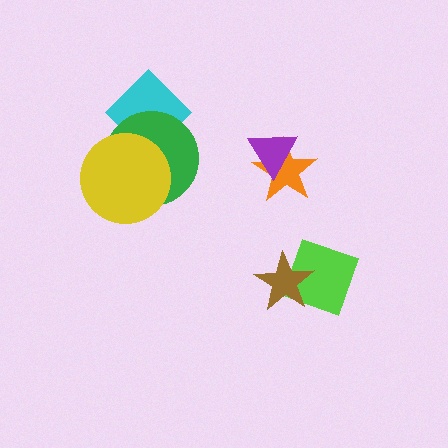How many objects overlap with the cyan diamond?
2 objects overlap with the cyan diamond.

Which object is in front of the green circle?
The yellow circle is in front of the green circle.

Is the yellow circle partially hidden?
No, no other shape covers it.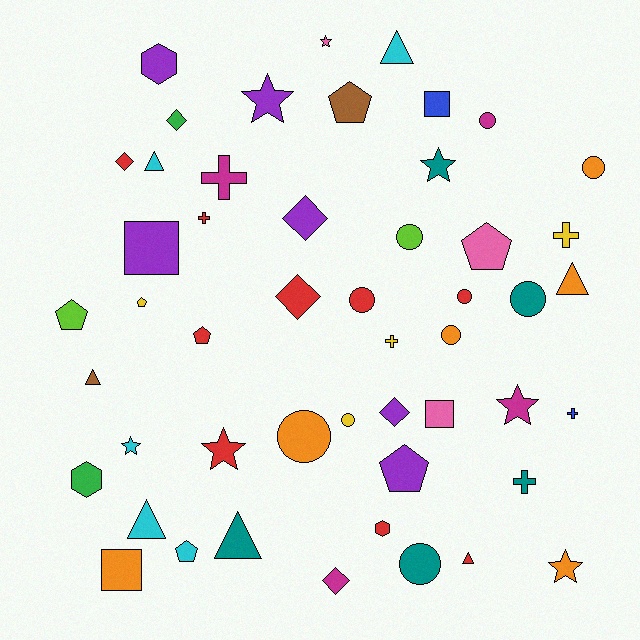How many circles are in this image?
There are 10 circles.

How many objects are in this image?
There are 50 objects.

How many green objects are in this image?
There are 2 green objects.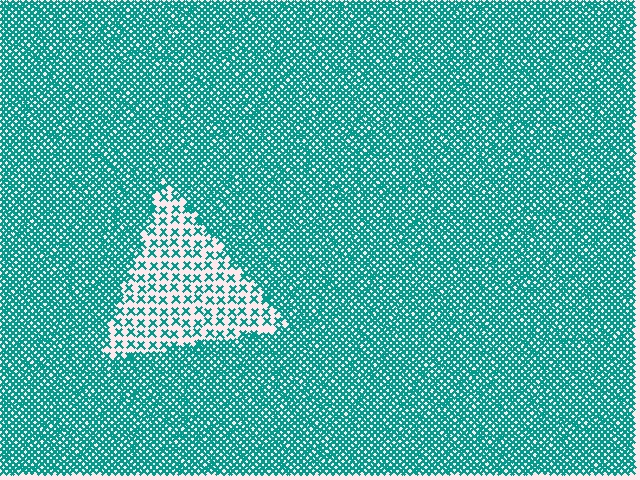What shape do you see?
I see a triangle.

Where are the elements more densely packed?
The elements are more densely packed outside the triangle boundary.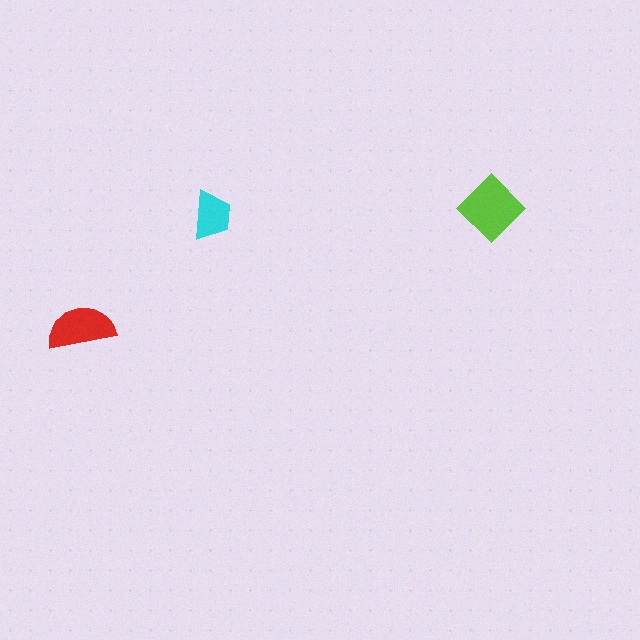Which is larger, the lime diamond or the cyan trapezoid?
The lime diamond.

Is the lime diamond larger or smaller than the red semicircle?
Larger.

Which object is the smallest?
The cyan trapezoid.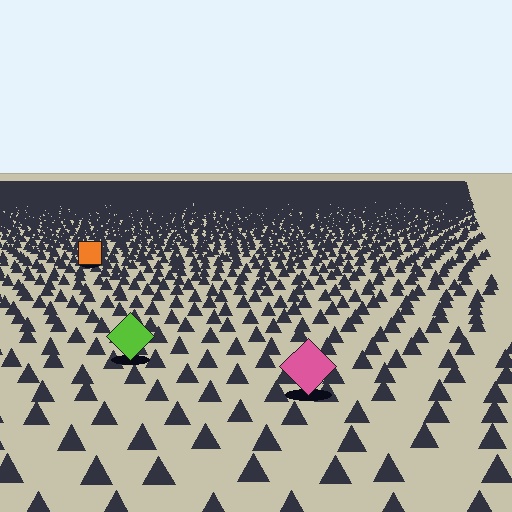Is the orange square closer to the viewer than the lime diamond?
No. The lime diamond is closer — you can tell from the texture gradient: the ground texture is coarser near it.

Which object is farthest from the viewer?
The orange square is farthest from the viewer. It appears smaller and the ground texture around it is denser.